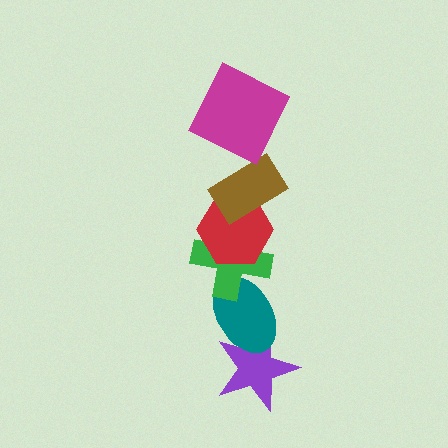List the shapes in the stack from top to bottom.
From top to bottom: the magenta square, the brown rectangle, the red hexagon, the green cross, the teal ellipse, the purple star.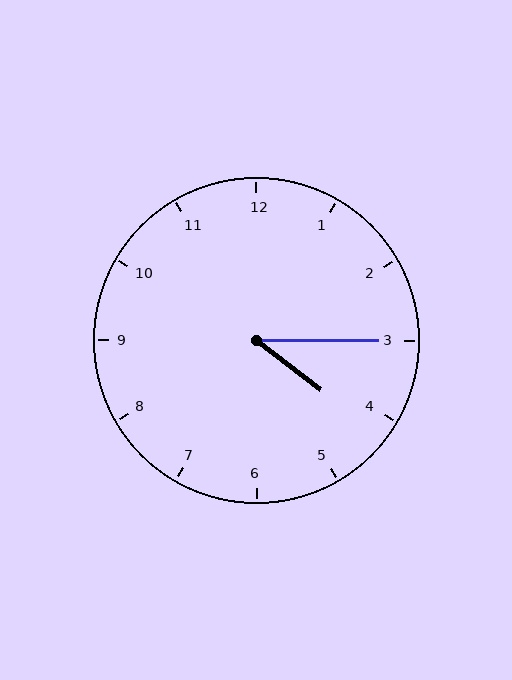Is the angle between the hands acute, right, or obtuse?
It is acute.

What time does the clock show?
4:15.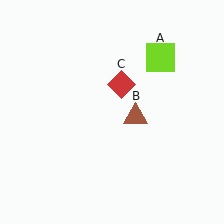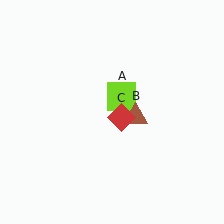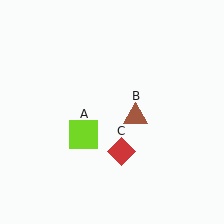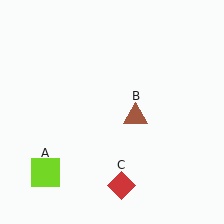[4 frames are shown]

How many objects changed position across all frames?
2 objects changed position: lime square (object A), red diamond (object C).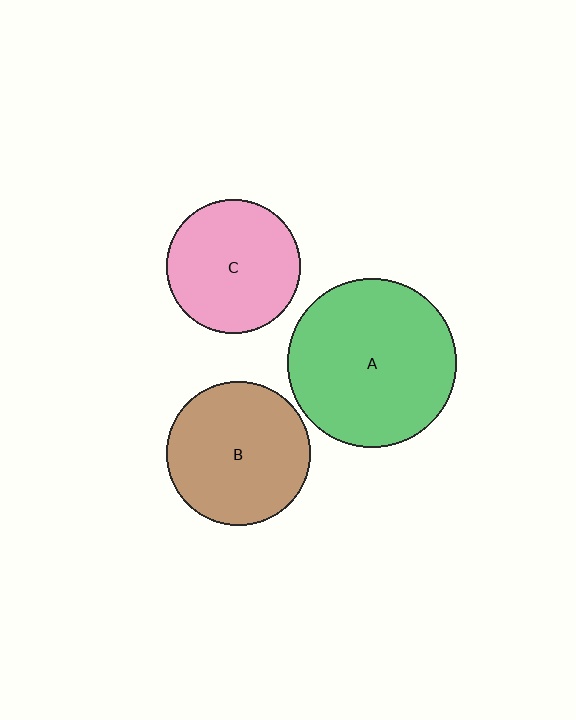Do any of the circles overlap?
No, none of the circles overlap.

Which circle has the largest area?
Circle A (green).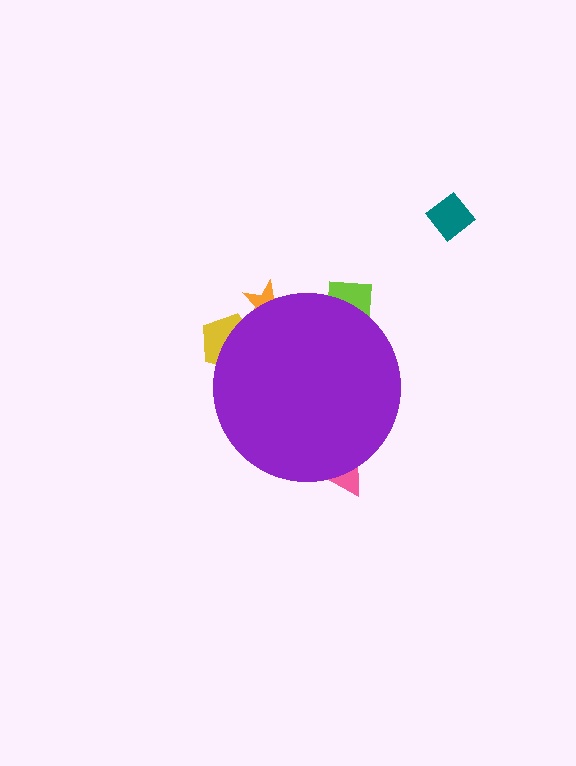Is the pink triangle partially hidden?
Yes, the pink triangle is partially hidden behind the purple circle.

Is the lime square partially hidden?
Yes, the lime square is partially hidden behind the purple circle.